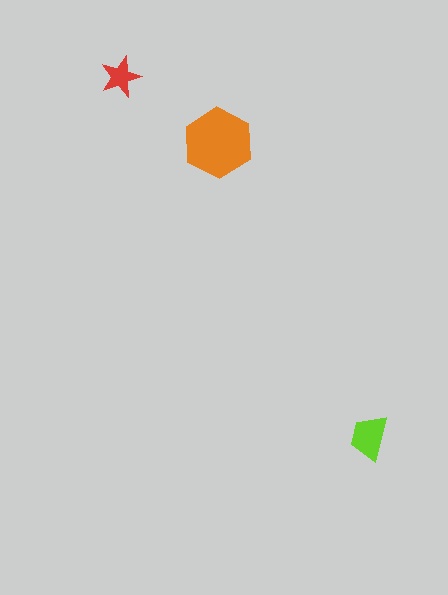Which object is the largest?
The orange hexagon.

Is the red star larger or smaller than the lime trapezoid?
Smaller.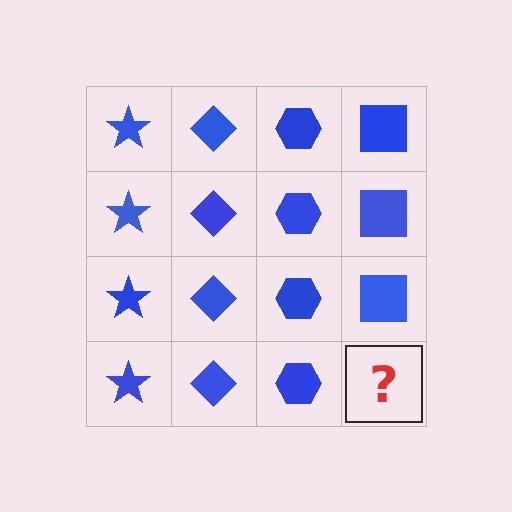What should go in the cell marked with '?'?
The missing cell should contain a blue square.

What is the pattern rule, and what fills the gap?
The rule is that each column has a consistent shape. The gap should be filled with a blue square.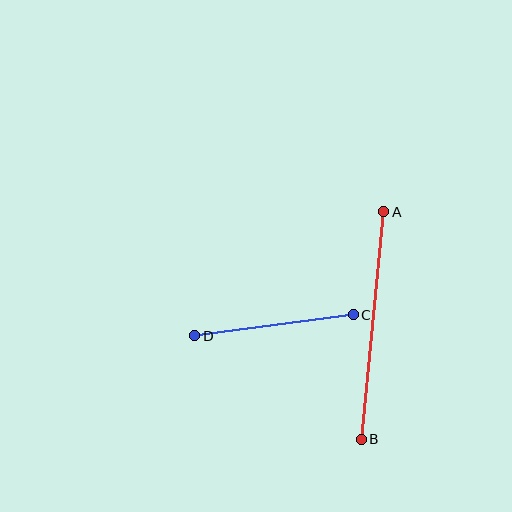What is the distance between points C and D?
The distance is approximately 160 pixels.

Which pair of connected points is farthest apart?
Points A and B are farthest apart.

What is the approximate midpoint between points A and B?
The midpoint is at approximately (373, 326) pixels.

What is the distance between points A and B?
The distance is approximately 229 pixels.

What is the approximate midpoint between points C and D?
The midpoint is at approximately (274, 325) pixels.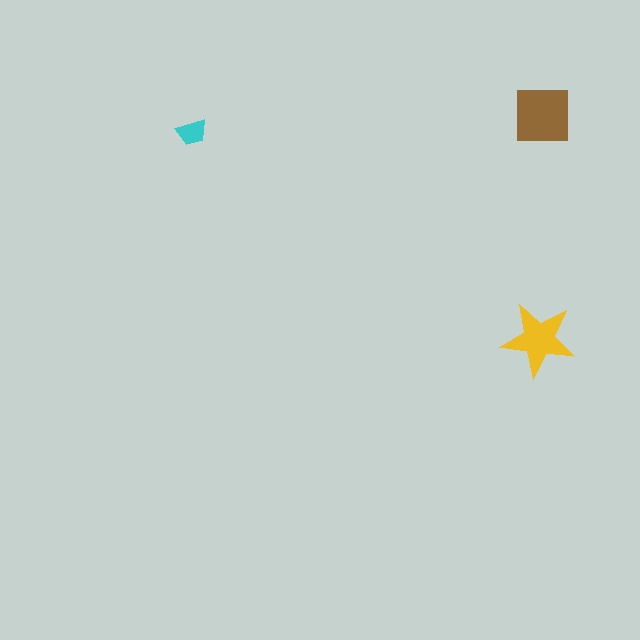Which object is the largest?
The brown square.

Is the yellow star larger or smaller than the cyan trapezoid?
Larger.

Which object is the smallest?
The cyan trapezoid.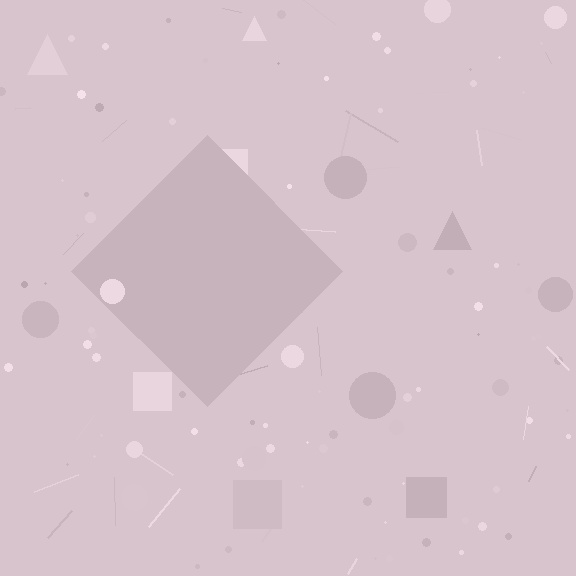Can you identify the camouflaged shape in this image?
The camouflaged shape is a diamond.